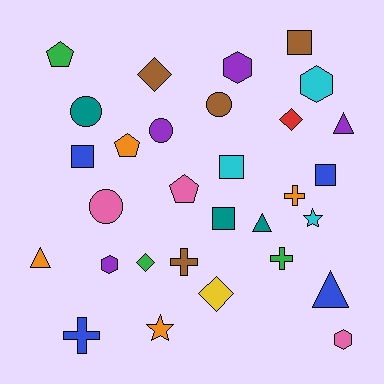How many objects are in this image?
There are 30 objects.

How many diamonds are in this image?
There are 4 diamonds.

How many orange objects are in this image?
There are 4 orange objects.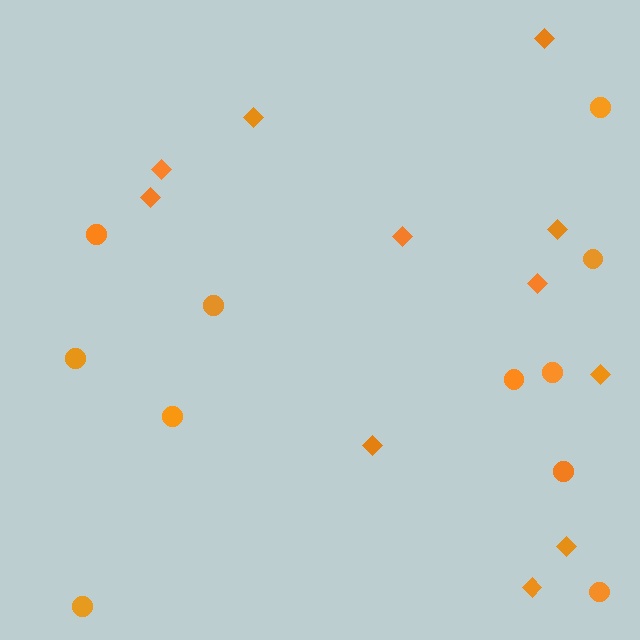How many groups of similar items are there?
There are 2 groups: one group of circles (11) and one group of diamonds (11).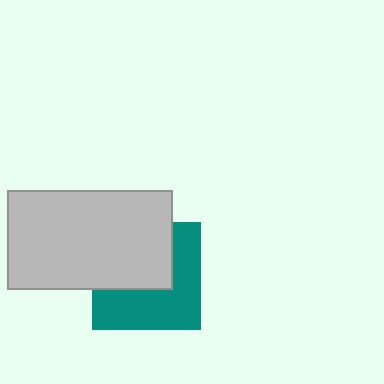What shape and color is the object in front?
The object in front is a light gray rectangle.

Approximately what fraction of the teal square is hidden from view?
Roughly 47% of the teal square is hidden behind the light gray rectangle.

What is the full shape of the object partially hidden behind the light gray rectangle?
The partially hidden object is a teal square.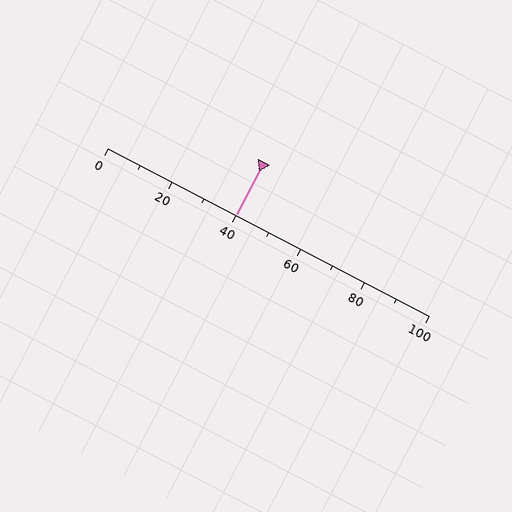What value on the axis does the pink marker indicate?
The marker indicates approximately 40.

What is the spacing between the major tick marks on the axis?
The major ticks are spaced 20 apart.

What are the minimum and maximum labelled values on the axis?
The axis runs from 0 to 100.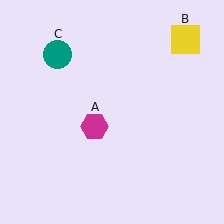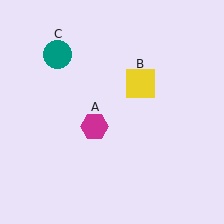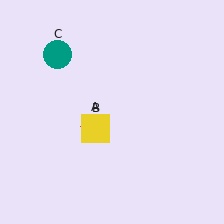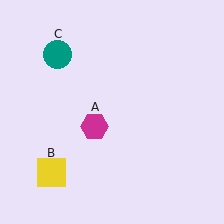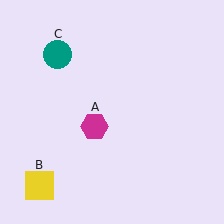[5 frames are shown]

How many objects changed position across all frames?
1 object changed position: yellow square (object B).